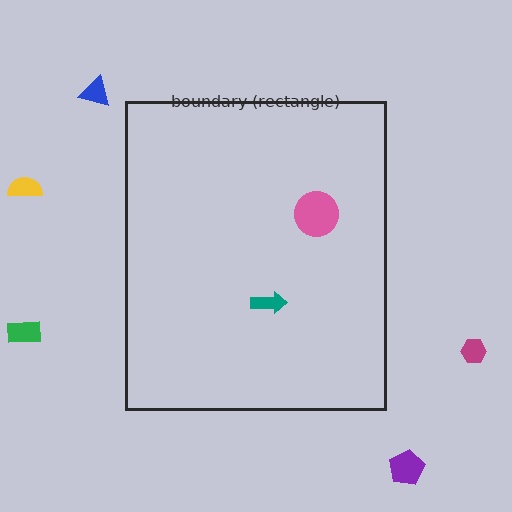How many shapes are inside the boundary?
2 inside, 5 outside.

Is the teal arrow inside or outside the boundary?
Inside.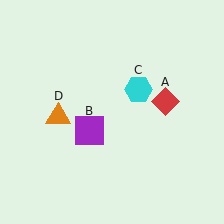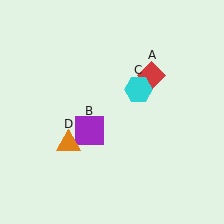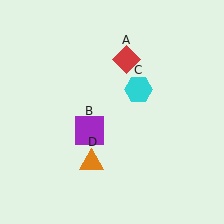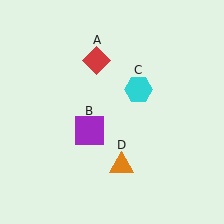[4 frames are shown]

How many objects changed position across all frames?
2 objects changed position: red diamond (object A), orange triangle (object D).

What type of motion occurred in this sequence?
The red diamond (object A), orange triangle (object D) rotated counterclockwise around the center of the scene.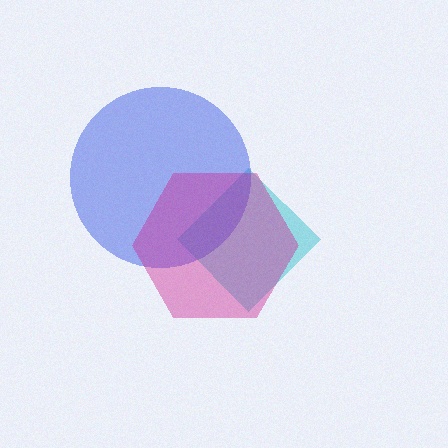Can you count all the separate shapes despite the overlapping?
Yes, there are 3 separate shapes.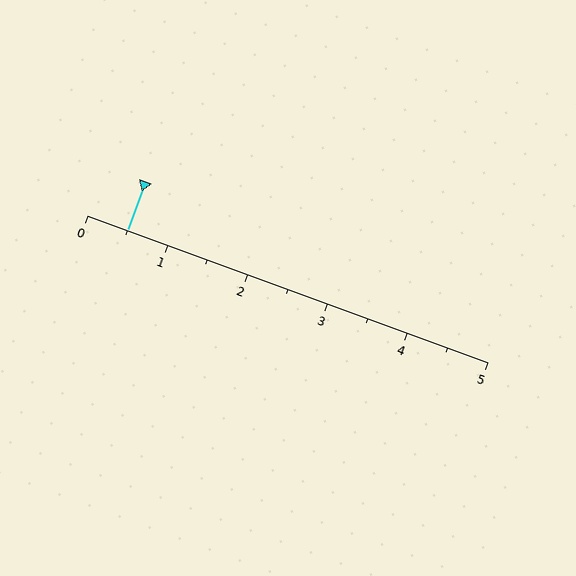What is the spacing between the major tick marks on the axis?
The major ticks are spaced 1 apart.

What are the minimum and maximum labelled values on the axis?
The axis runs from 0 to 5.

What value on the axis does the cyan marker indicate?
The marker indicates approximately 0.5.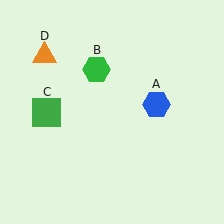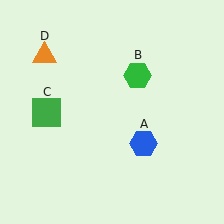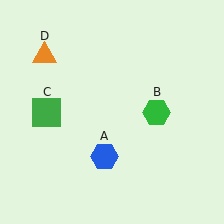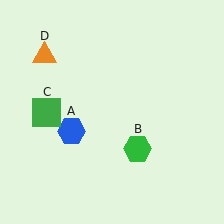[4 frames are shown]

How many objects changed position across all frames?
2 objects changed position: blue hexagon (object A), green hexagon (object B).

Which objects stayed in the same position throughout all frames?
Green square (object C) and orange triangle (object D) remained stationary.